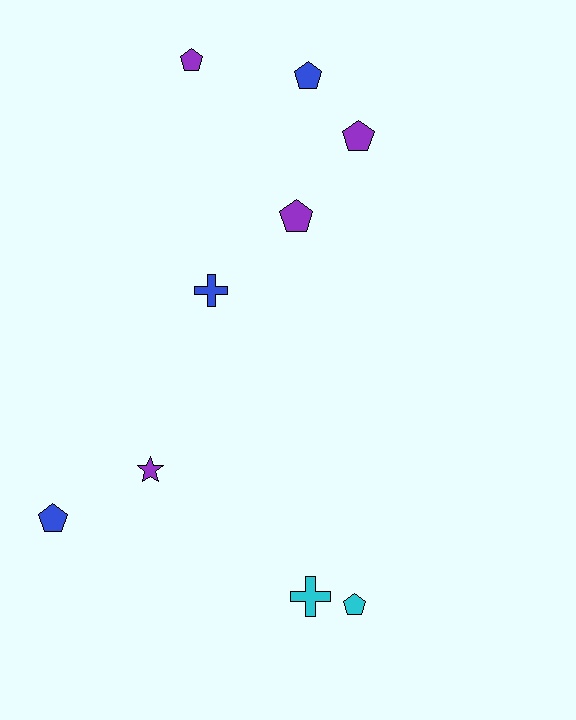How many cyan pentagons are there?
There is 1 cyan pentagon.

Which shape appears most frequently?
Pentagon, with 6 objects.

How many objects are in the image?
There are 9 objects.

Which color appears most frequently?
Purple, with 4 objects.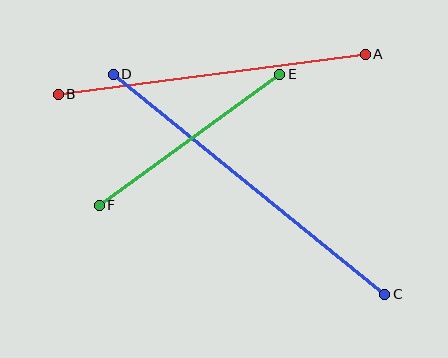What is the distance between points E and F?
The distance is approximately 223 pixels.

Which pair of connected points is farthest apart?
Points C and D are farthest apart.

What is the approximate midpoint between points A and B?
The midpoint is at approximately (212, 74) pixels.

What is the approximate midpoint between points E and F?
The midpoint is at approximately (189, 140) pixels.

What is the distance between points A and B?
The distance is approximately 309 pixels.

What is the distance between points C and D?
The distance is approximately 350 pixels.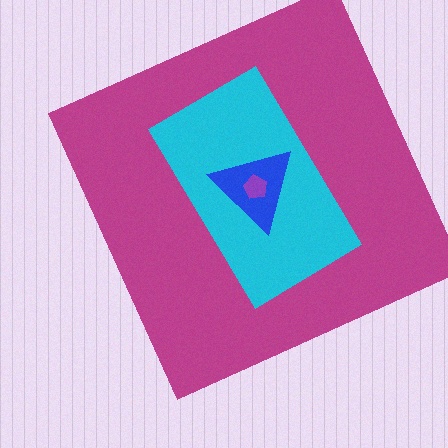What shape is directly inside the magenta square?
The cyan rectangle.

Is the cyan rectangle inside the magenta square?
Yes.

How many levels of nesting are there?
4.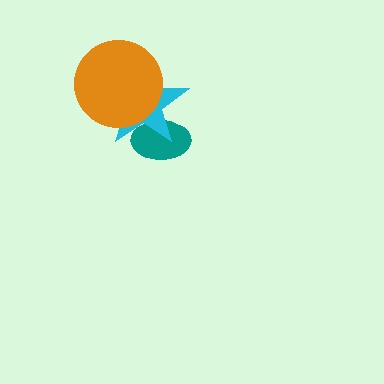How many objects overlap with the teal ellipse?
1 object overlaps with the teal ellipse.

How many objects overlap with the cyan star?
2 objects overlap with the cyan star.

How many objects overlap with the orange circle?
1 object overlaps with the orange circle.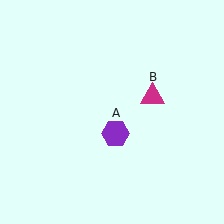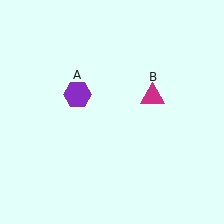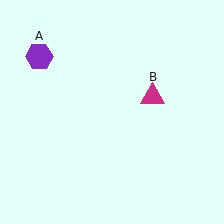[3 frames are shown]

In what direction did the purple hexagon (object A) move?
The purple hexagon (object A) moved up and to the left.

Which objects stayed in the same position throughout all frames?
Magenta triangle (object B) remained stationary.